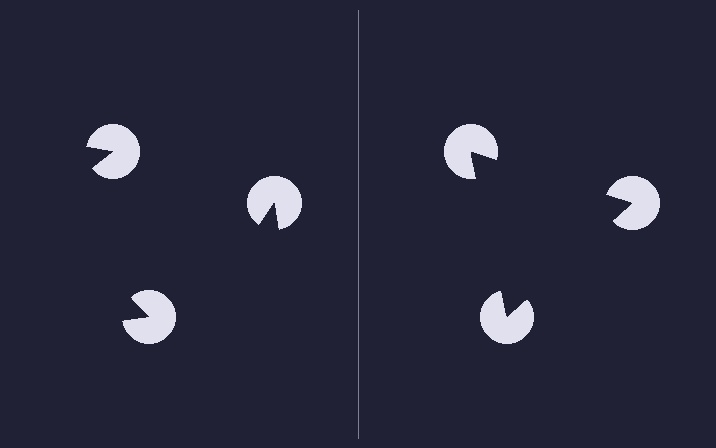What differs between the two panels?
The pac-man discs are positioned identically on both sides; only the wedge orientations differ. On the right they align to a triangle; on the left they are misaligned.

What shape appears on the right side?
An illusory triangle.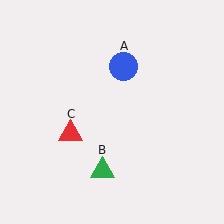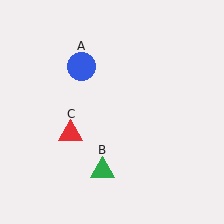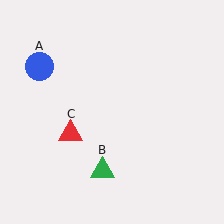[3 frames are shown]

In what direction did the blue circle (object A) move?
The blue circle (object A) moved left.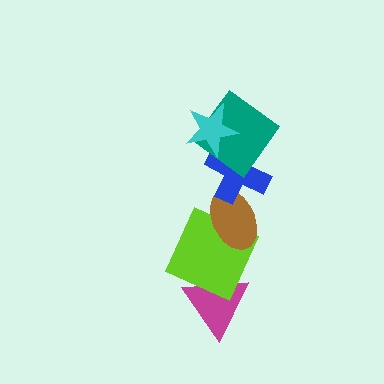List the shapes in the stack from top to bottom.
From top to bottom: the cyan star, the teal diamond, the blue cross, the brown ellipse, the lime square, the magenta triangle.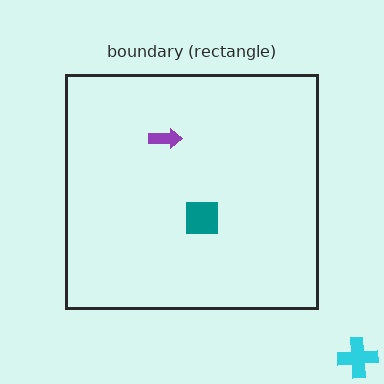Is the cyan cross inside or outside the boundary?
Outside.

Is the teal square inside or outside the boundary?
Inside.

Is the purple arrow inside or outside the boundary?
Inside.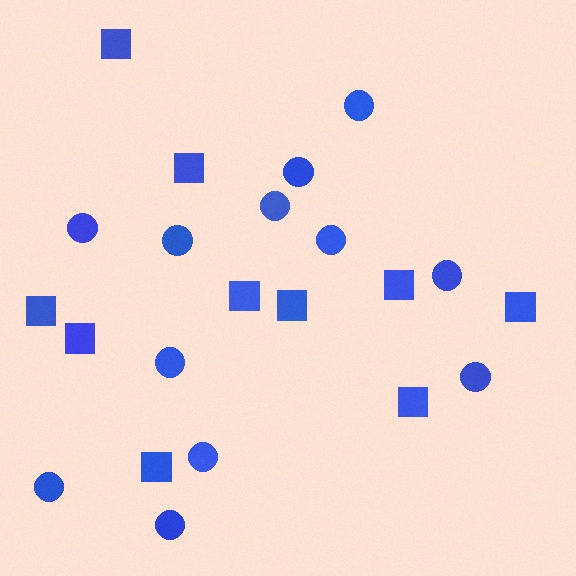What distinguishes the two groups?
There are 2 groups: one group of circles (12) and one group of squares (10).